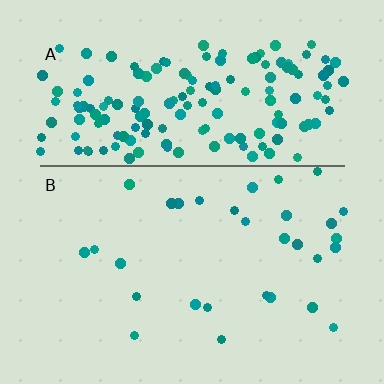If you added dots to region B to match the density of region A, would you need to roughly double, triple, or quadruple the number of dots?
Approximately quadruple.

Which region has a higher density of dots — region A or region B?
A (the top).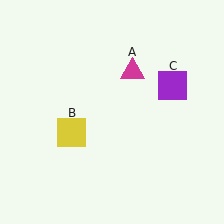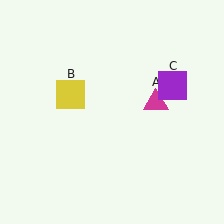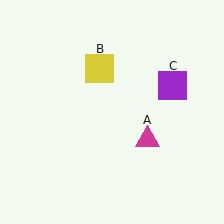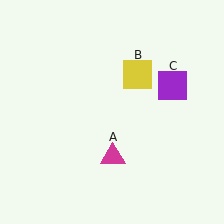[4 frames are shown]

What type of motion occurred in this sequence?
The magenta triangle (object A), yellow square (object B) rotated clockwise around the center of the scene.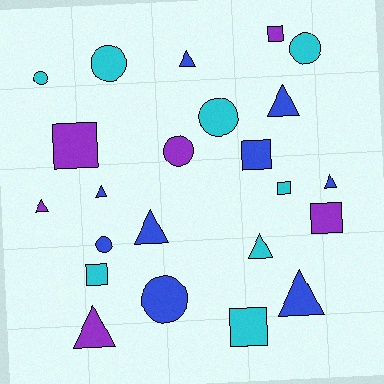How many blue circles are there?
There are 2 blue circles.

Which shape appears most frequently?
Triangle, with 9 objects.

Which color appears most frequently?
Blue, with 9 objects.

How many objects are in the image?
There are 23 objects.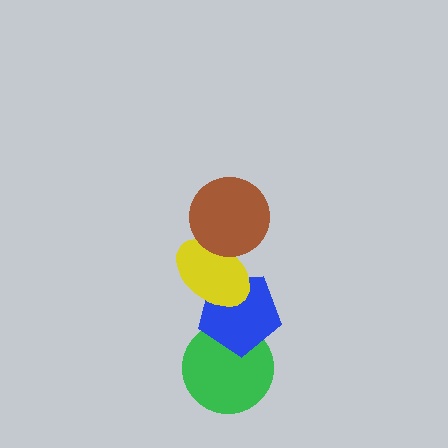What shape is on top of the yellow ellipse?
The brown circle is on top of the yellow ellipse.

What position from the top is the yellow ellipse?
The yellow ellipse is 2nd from the top.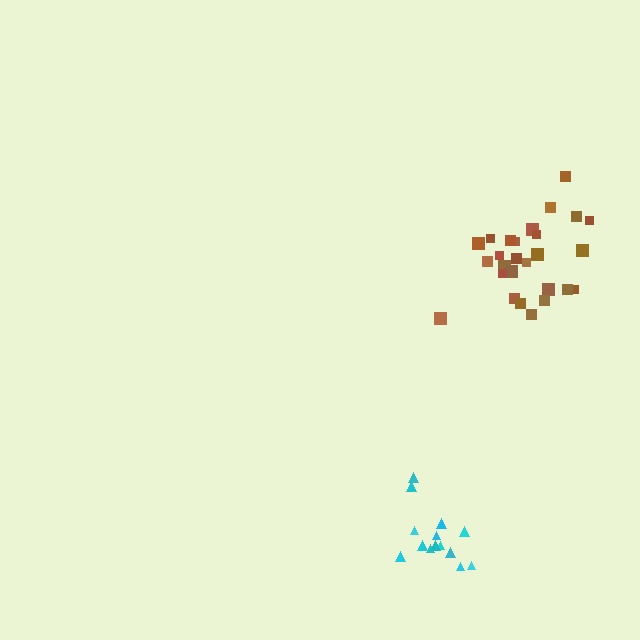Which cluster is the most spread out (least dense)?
Brown.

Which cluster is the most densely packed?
Cyan.